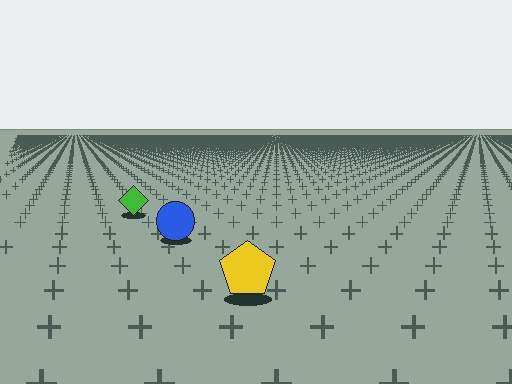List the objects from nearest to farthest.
From nearest to farthest: the yellow pentagon, the blue circle, the green diamond.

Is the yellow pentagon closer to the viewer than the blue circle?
Yes. The yellow pentagon is closer — you can tell from the texture gradient: the ground texture is coarser near it.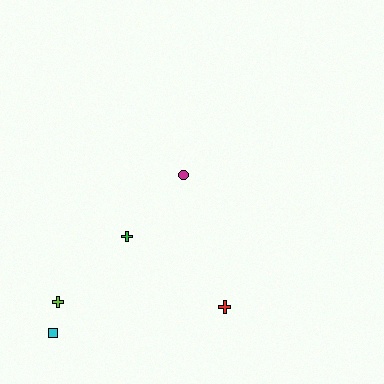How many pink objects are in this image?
There are no pink objects.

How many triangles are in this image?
There are no triangles.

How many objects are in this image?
There are 5 objects.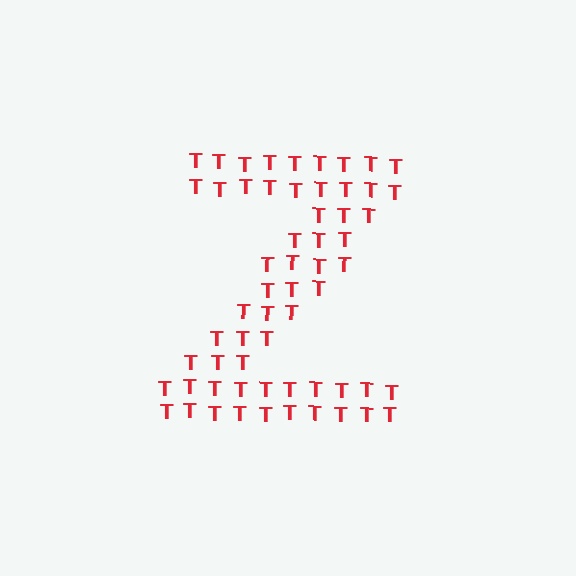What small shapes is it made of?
It is made of small letter T's.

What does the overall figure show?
The overall figure shows the letter Z.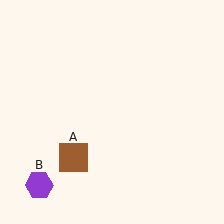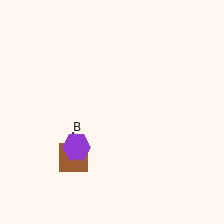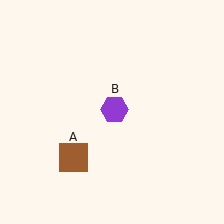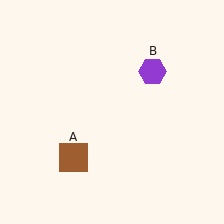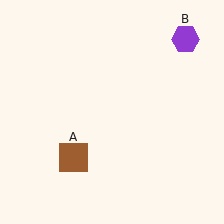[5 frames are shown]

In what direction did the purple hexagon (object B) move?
The purple hexagon (object B) moved up and to the right.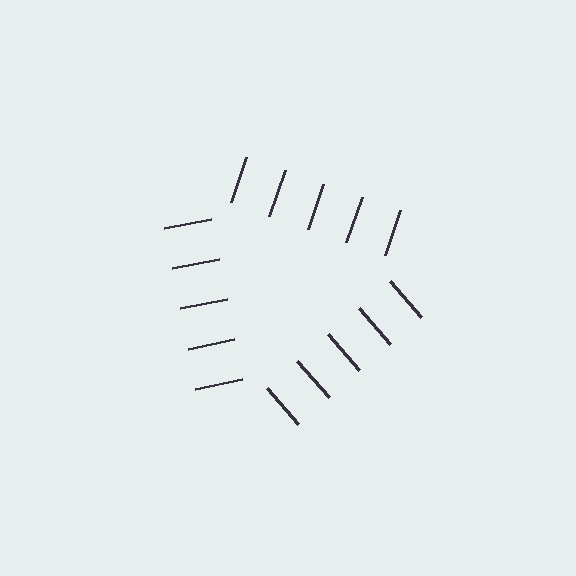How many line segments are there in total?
15 — 5 along each of the 3 edges.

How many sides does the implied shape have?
3 sides — the line-ends trace a triangle.